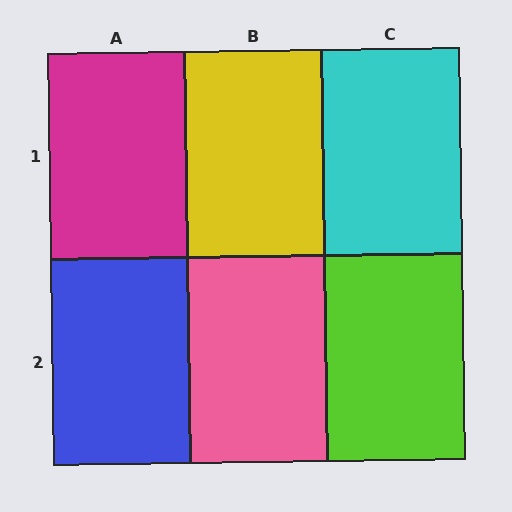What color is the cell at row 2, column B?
Pink.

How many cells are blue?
1 cell is blue.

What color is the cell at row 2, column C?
Lime.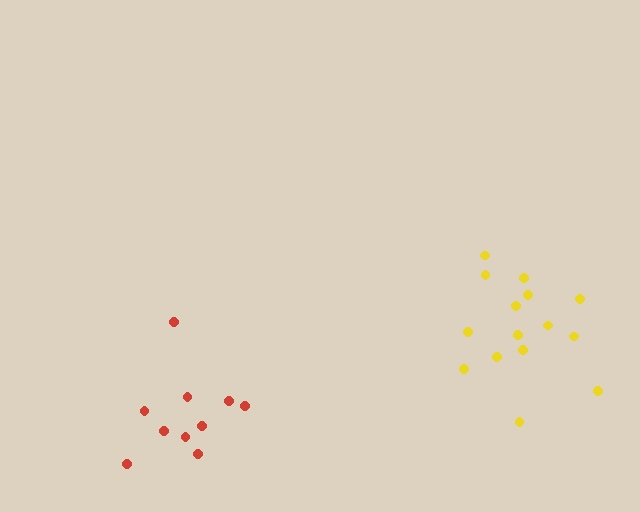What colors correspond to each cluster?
The clusters are colored: yellow, red.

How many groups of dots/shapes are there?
There are 2 groups.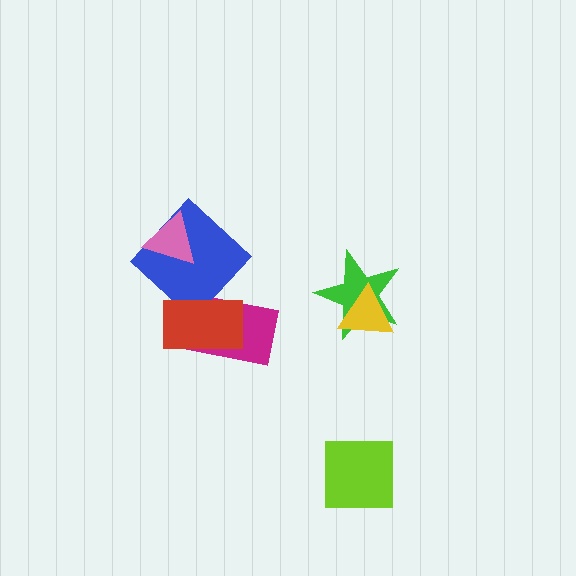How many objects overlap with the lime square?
0 objects overlap with the lime square.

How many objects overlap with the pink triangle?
1 object overlaps with the pink triangle.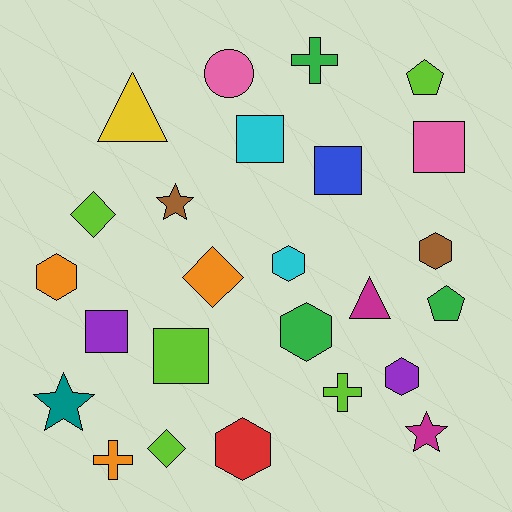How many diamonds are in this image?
There are 3 diamonds.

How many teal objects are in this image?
There is 1 teal object.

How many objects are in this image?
There are 25 objects.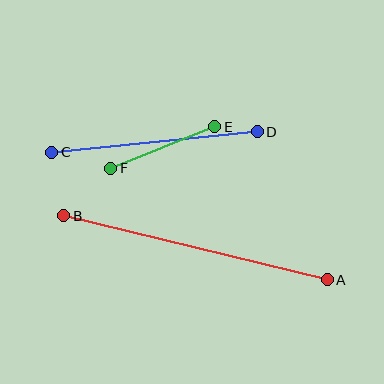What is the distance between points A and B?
The distance is approximately 272 pixels.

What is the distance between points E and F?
The distance is approximately 112 pixels.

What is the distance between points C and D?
The distance is approximately 206 pixels.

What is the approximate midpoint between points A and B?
The midpoint is at approximately (195, 248) pixels.